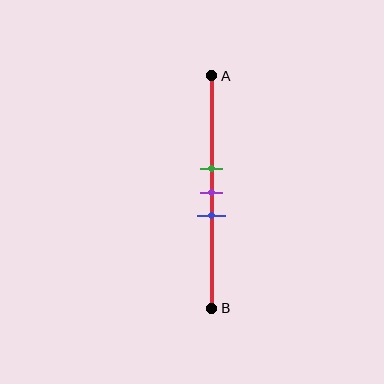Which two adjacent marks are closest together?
The green and purple marks are the closest adjacent pair.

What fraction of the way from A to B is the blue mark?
The blue mark is approximately 60% (0.6) of the way from A to B.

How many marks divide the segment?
There are 3 marks dividing the segment.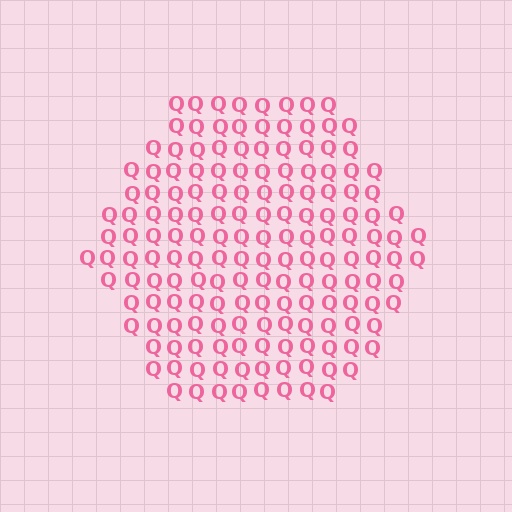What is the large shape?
The large shape is a hexagon.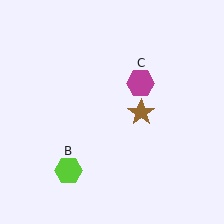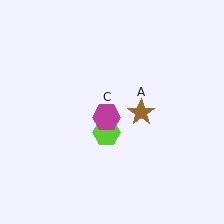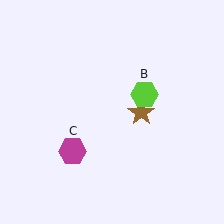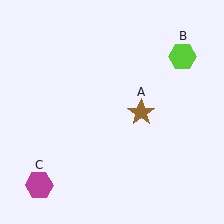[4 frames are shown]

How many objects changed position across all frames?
2 objects changed position: lime hexagon (object B), magenta hexagon (object C).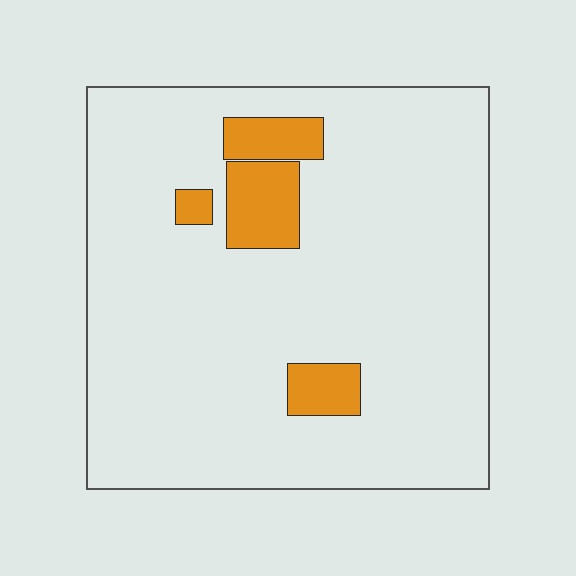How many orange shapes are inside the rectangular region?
4.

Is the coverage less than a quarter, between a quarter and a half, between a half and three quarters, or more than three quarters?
Less than a quarter.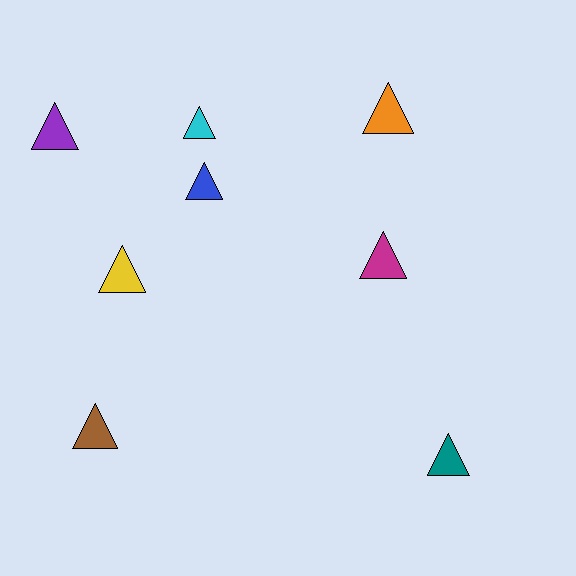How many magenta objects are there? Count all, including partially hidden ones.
There is 1 magenta object.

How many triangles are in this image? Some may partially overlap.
There are 8 triangles.